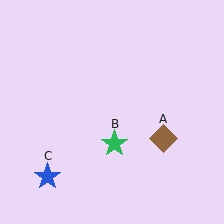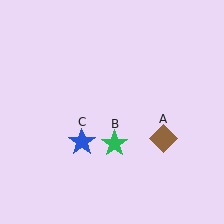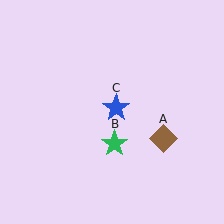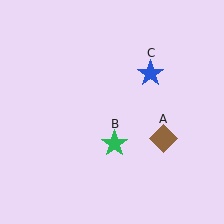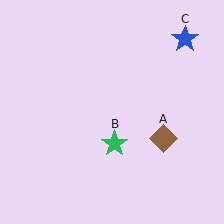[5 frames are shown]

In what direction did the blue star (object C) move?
The blue star (object C) moved up and to the right.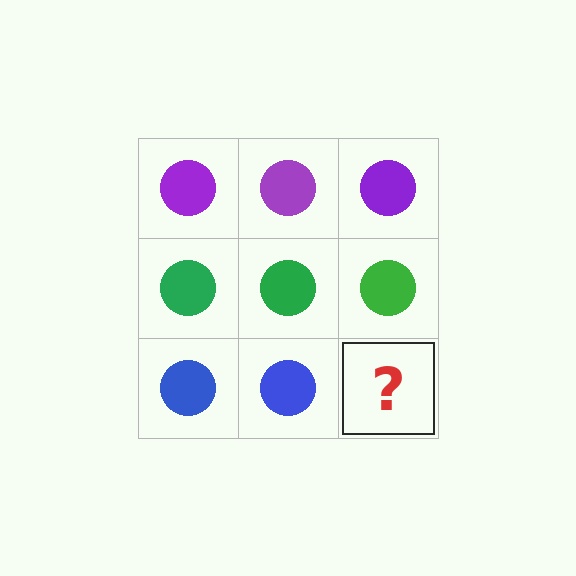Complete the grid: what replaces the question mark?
The question mark should be replaced with a blue circle.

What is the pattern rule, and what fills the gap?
The rule is that each row has a consistent color. The gap should be filled with a blue circle.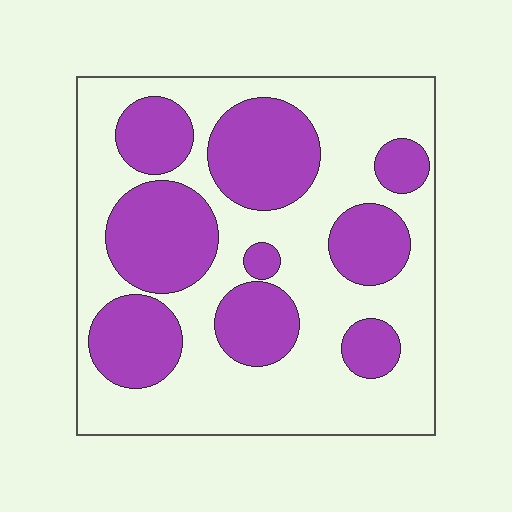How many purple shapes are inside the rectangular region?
9.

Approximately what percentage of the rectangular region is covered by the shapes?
Approximately 40%.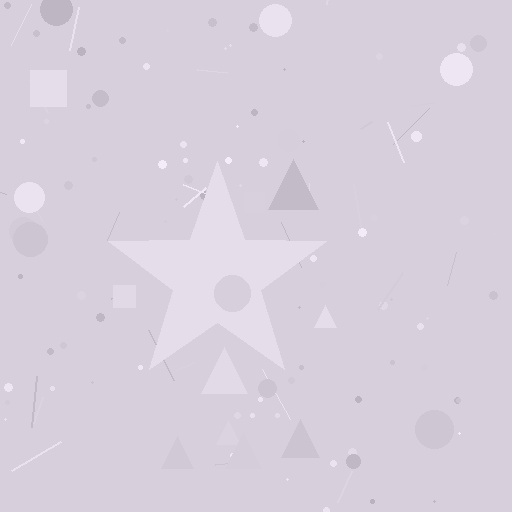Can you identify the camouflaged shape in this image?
The camouflaged shape is a star.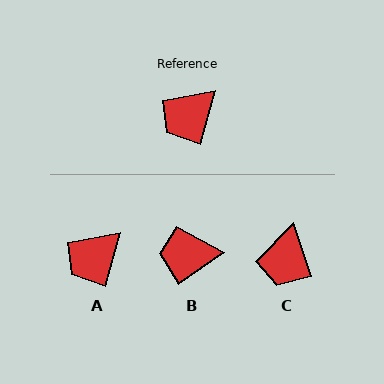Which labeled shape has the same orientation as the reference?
A.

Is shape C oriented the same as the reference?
No, it is off by about 34 degrees.